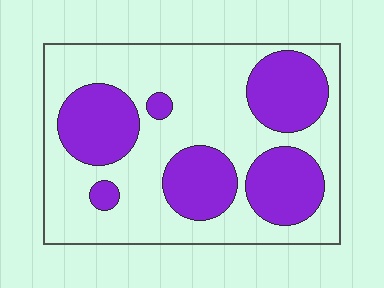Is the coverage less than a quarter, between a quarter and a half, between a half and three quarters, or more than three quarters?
Between a quarter and a half.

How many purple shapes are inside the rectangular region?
6.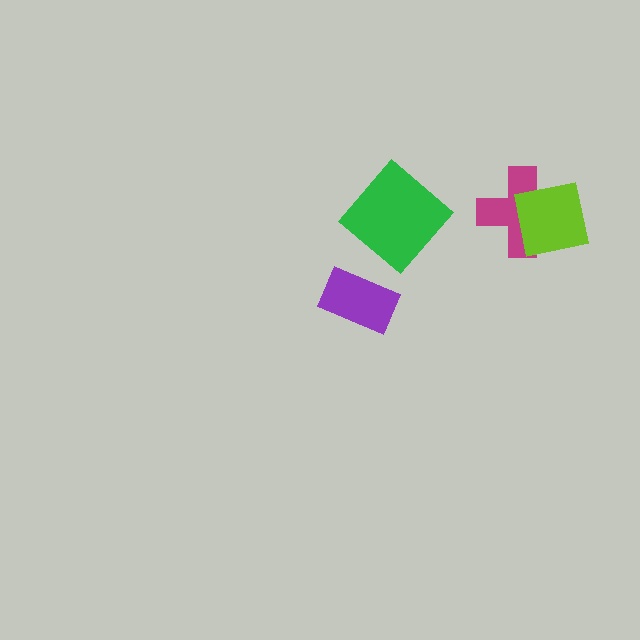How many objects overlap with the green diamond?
0 objects overlap with the green diamond.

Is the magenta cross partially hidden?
Yes, it is partially covered by another shape.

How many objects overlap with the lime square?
1 object overlaps with the lime square.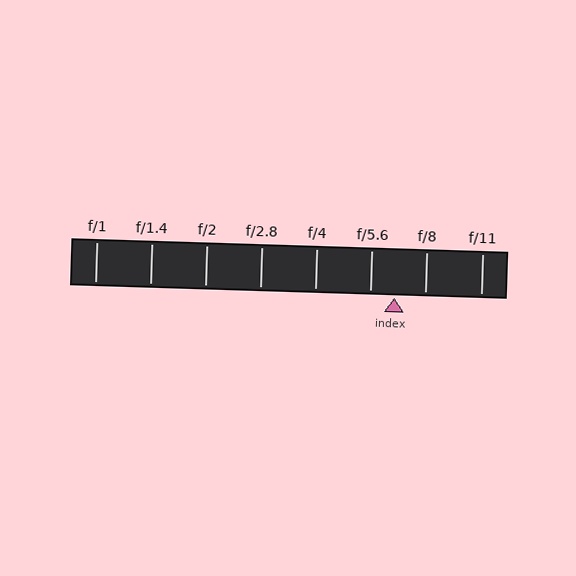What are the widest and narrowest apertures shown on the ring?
The widest aperture shown is f/1 and the narrowest is f/11.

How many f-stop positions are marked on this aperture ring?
There are 8 f-stop positions marked.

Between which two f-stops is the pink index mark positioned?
The index mark is between f/5.6 and f/8.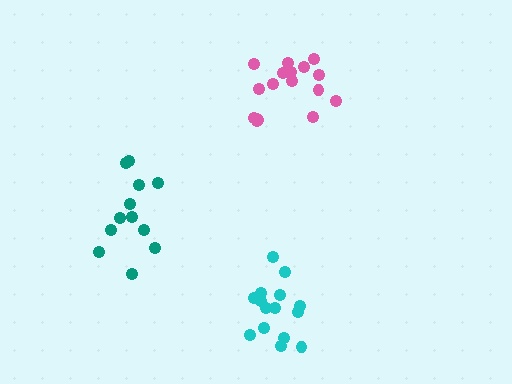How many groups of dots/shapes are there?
There are 3 groups.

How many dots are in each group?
Group 1: 12 dots, Group 2: 17 dots, Group 3: 15 dots (44 total).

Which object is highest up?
The pink cluster is topmost.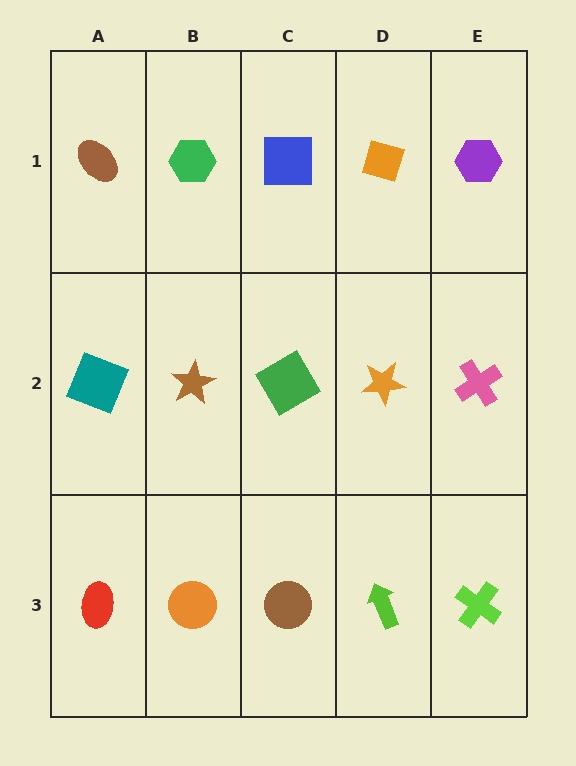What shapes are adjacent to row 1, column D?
An orange star (row 2, column D), a blue square (row 1, column C), a purple hexagon (row 1, column E).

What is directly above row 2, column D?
An orange diamond.